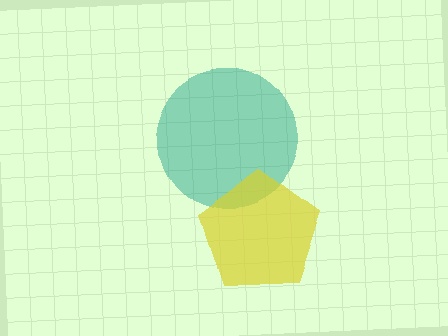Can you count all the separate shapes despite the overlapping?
Yes, there are 2 separate shapes.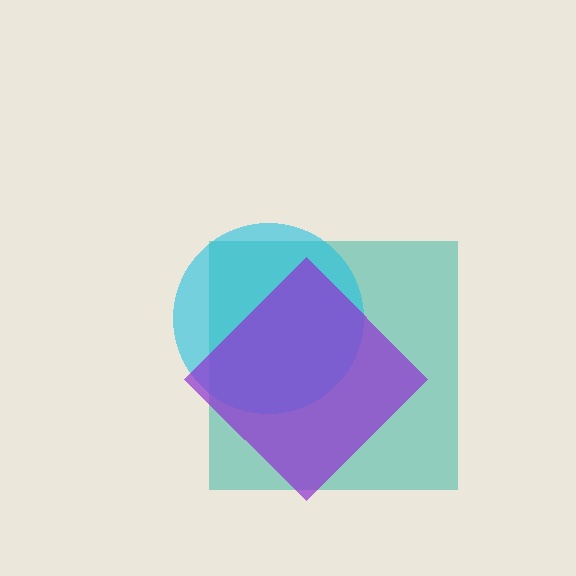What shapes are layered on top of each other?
The layered shapes are: a teal square, a cyan circle, a purple diamond.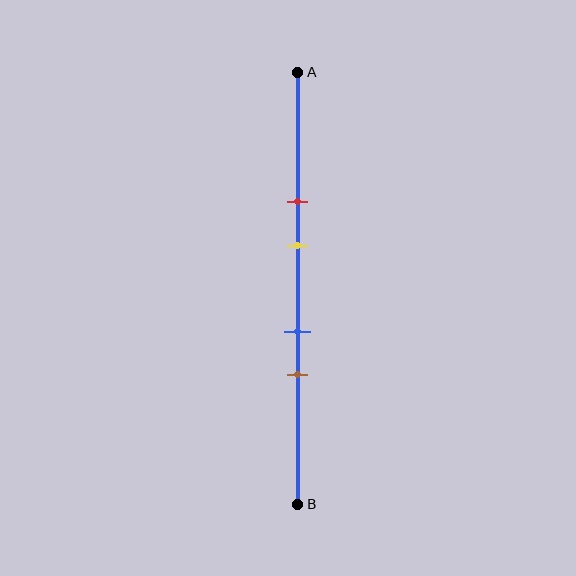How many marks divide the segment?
There are 4 marks dividing the segment.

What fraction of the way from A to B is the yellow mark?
The yellow mark is approximately 40% (0.4) of the way from A to B.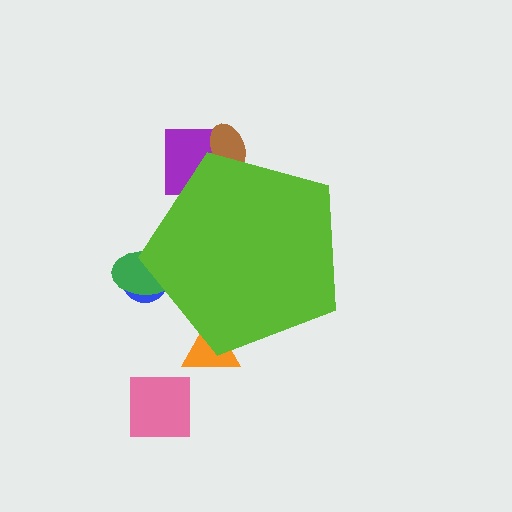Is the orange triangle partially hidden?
Yes, the orange triangle is partially hidden behind the lime pentagon.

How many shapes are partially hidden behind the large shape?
5 shapes are partially hidden.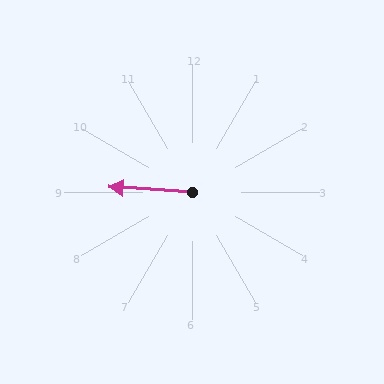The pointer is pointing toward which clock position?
Roughly 9 o'clock.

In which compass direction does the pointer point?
West.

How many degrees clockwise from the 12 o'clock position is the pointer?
Approximately 274 degrees.